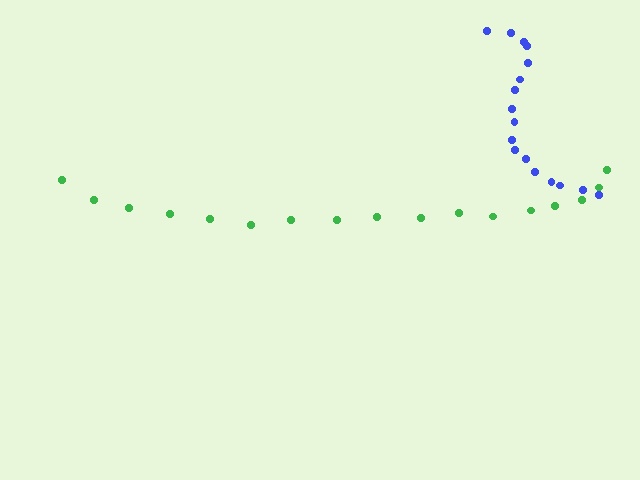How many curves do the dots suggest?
There are 2 distinct paths.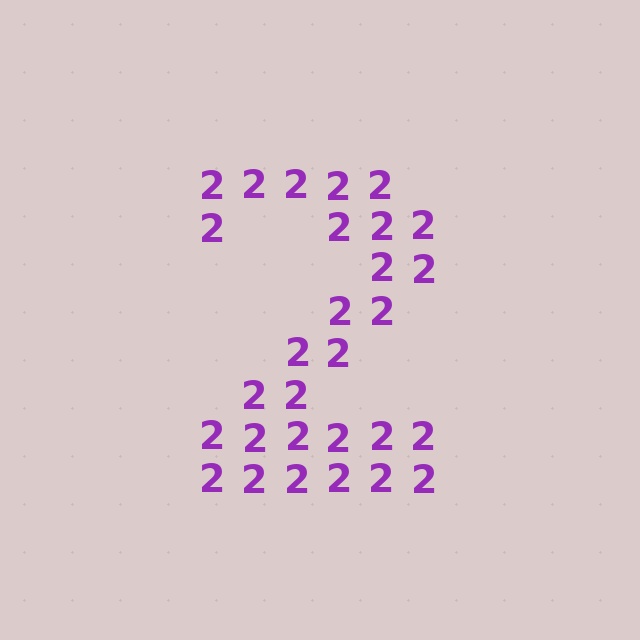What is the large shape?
The large shape is the digit 2.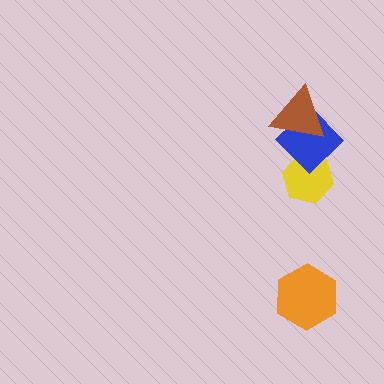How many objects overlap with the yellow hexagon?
1 object overlaps with the yellow hexagon.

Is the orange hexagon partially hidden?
No, no other shape covers it.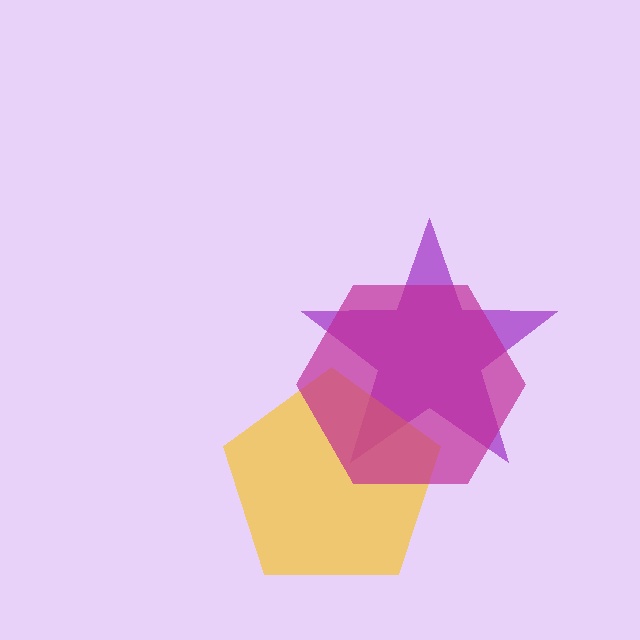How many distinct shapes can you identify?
There are 3 distinct shapes: a purple star, a yellow pentagon, a magenta hexagon.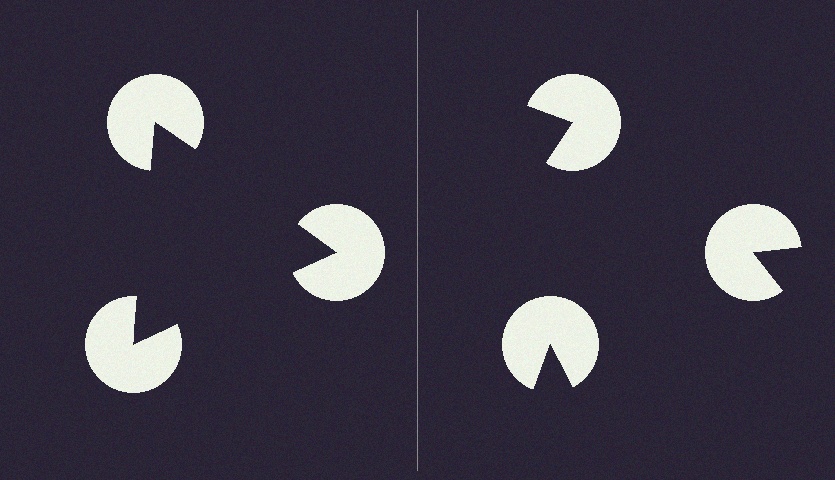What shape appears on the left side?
An illusory triangle.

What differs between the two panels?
The pac-man discs are positioned identically on both sides; only the wedge orientations differ. On the left they align to a triangle; on the right they are misaligned.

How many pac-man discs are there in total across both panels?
6 — 3 on each side.